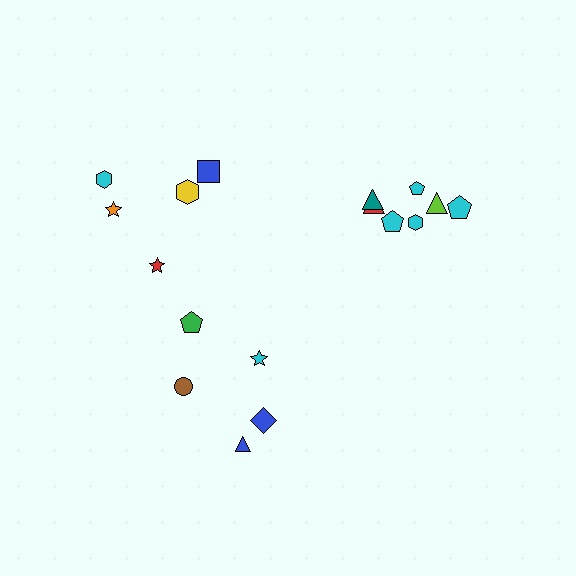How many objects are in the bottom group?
There are 5 objects.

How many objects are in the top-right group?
There are 7 objects.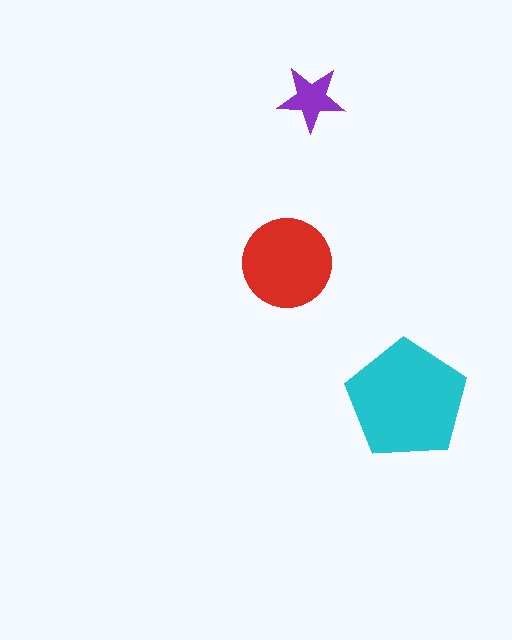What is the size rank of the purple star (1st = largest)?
3rd.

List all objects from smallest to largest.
The purple star, the red circle, the cyan pentagon.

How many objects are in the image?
There are 3 objects in the image.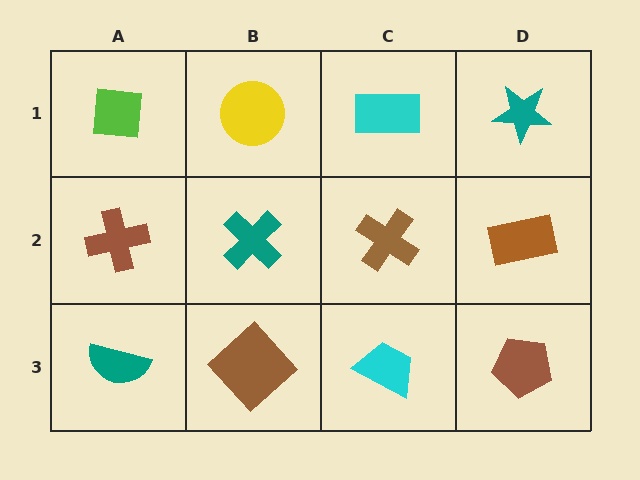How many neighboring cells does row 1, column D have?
2.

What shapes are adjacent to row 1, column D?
A brown rectangle (row 2, column D), a cyan rectangle (row 1, column C).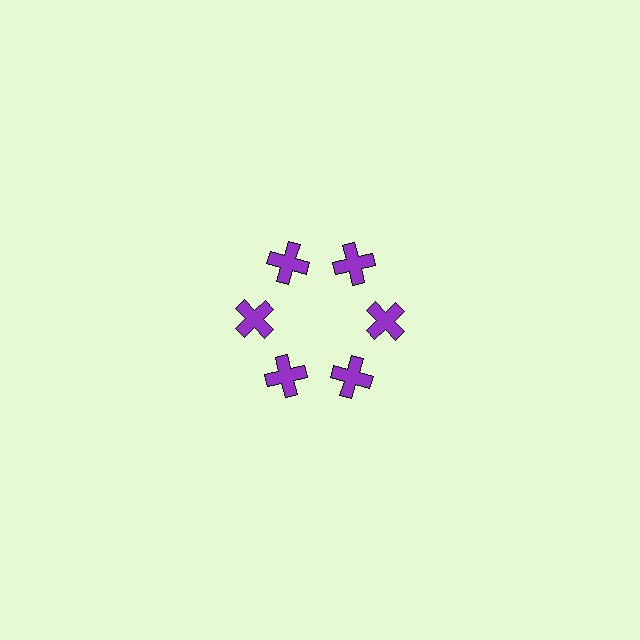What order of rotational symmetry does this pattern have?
This pattern has 6-fold rotational symmetry.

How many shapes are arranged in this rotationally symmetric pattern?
There are 6 shapes, arranged in 6 groups of 1.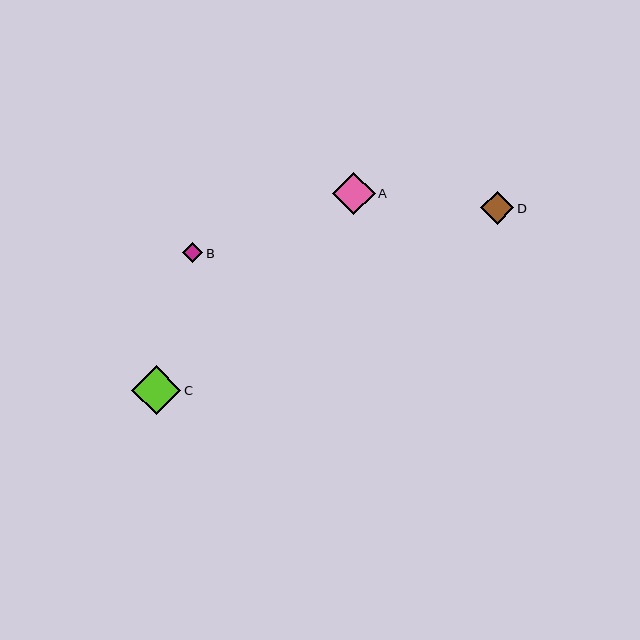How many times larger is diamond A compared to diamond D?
Diamond A is approximately 1.3 times the size of diamond D.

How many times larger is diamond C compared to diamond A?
Diamond C is approximately 1.2 times the size of diamond A.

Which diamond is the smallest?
Diamond B is the smallest with a size of approximately 21 pixels.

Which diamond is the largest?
Diamond C is the largest with a size of approximately 49 pixels.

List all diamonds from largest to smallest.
From largest to smallest: C, A, D, B.